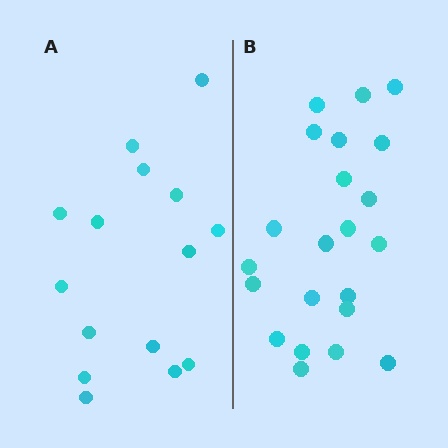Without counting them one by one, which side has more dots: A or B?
Region B (the right region) has more dots.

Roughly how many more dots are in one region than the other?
Region B has roughly 8 or so more dots than region A.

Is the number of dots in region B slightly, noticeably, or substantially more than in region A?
Region B has substantially more. The ratio is roughly 1.5 to 1.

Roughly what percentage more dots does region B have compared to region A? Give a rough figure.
About 45% more.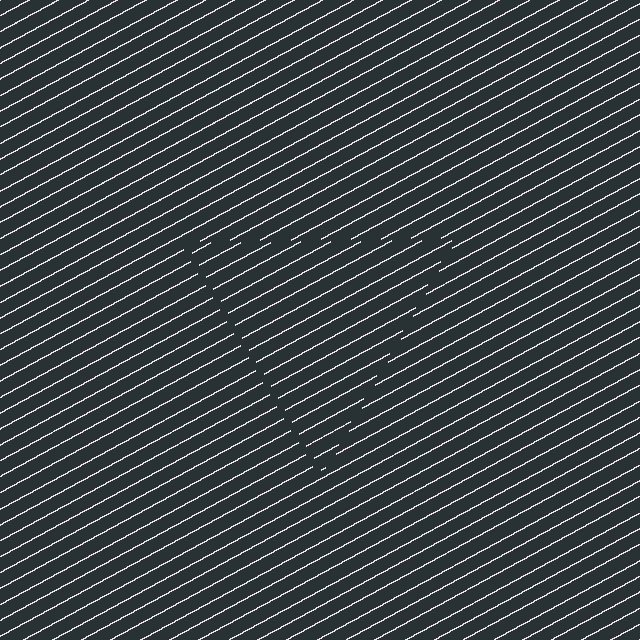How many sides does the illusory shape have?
3 sides — the line-ends trace a triangle.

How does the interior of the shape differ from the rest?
The interior of the shape contains the same grating, shifted by half a period — the contour is defined by the phase discontinuity where line-ends from the inner and outer gratings abut.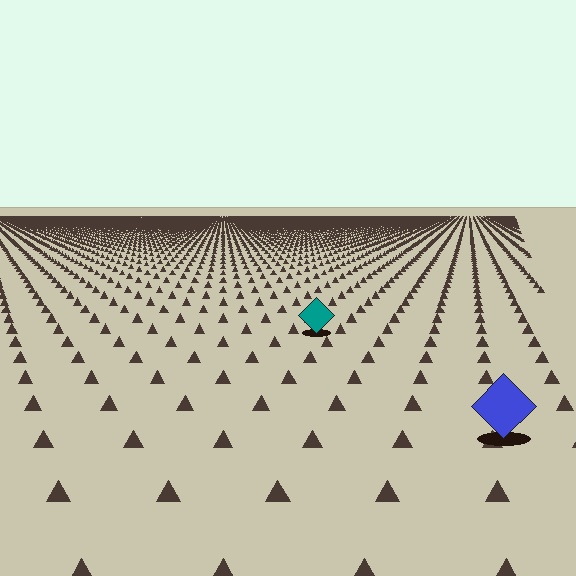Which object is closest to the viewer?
The blue diamond is closest. The texture marks near it are larger and more spread out.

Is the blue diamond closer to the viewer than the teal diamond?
Yes. The blue diamond is closer — you can tell from the texture gradient: the ground texture is coarser near it.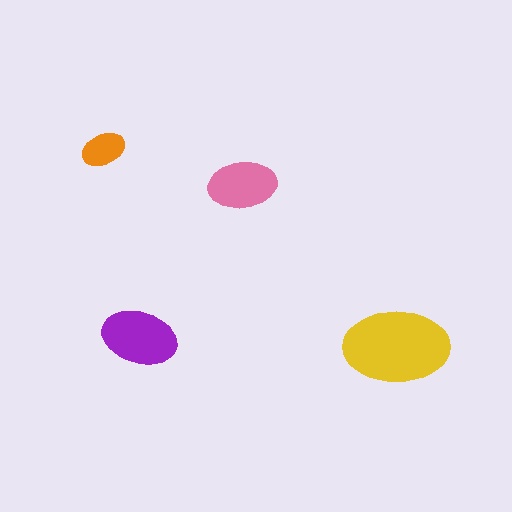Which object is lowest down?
The yellow ellipse is bottommost.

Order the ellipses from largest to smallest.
the yellow one, the purple one, the pink one, the orange one.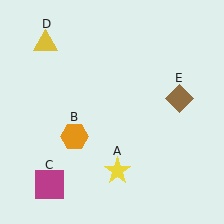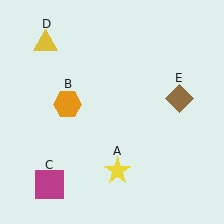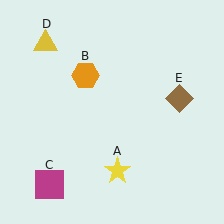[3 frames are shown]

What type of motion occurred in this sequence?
The orange hexagon (object B) rotated clockwise around the center of the scene.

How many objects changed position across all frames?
1 object changed position: orange hexagon (object B).